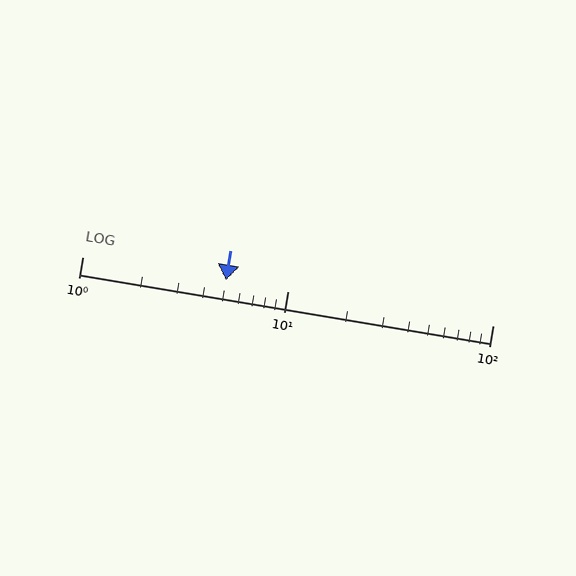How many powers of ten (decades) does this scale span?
The scale spans 2 decades, from 1 to 100.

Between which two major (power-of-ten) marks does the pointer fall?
The pointer is between 1 and 10.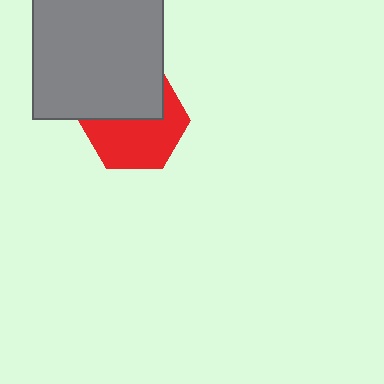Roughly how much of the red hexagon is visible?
About half of it is visible (roughly 59%).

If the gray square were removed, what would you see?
You would see the complete red hexagon.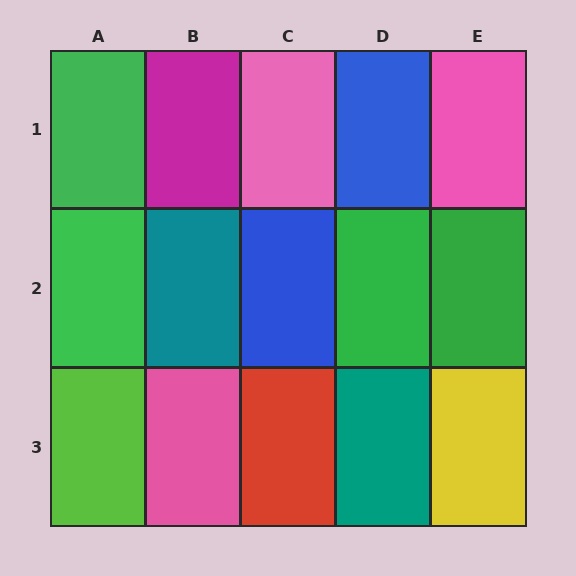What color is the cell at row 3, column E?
Yellow.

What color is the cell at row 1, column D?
Blue.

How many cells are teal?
2 cells are teal.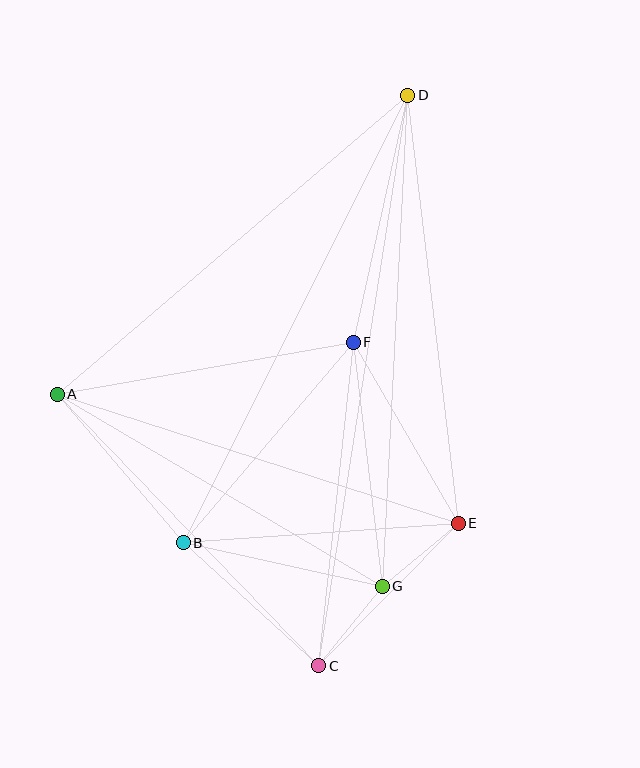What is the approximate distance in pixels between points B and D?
The distance between B and D is approximately 501 pixels.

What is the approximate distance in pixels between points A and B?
The distance between A and B is approximately 195 pixels.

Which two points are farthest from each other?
Points C and D are farthest from each other.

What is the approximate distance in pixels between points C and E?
The distance between C and E is approximately 200 pixels.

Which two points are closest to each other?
Points E and G are closest to each other.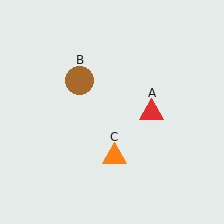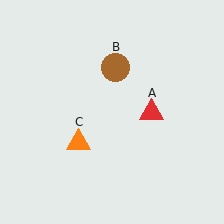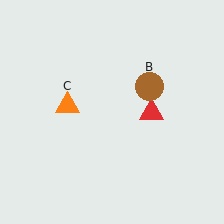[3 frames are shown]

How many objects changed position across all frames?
2 objects changed position: brown circle (object B), orange triangle (object C).